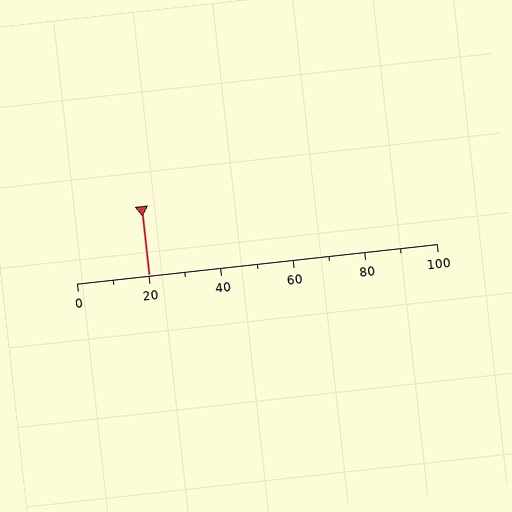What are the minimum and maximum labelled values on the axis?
The axis runs from 0 to 100.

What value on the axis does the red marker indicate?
The marker indicates approximately 20.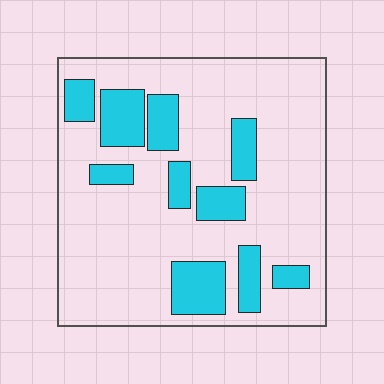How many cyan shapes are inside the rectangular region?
10.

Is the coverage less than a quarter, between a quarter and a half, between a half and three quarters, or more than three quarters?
Less than a quarter.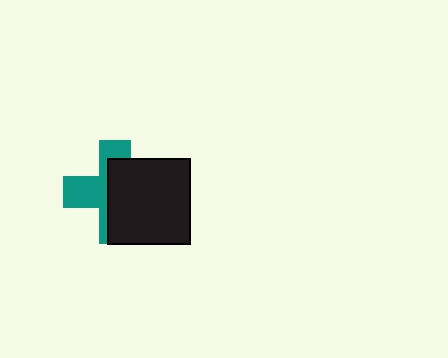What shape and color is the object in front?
The object in front is a black rectangle.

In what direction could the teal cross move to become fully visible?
The teal cross could move left. That would shift it out from behind the black rectangle entirely.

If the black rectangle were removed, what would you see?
You would see the complete teal cross.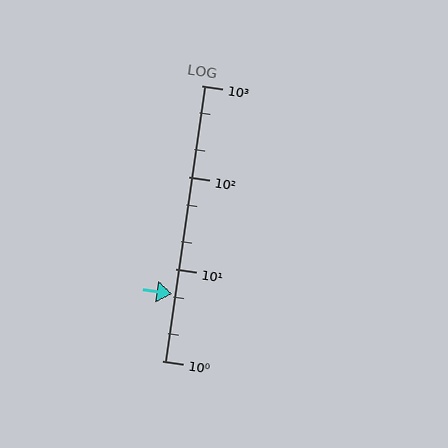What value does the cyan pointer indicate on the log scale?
The pointer indicates approximately 5.3.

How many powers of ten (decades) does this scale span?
The scale spans 3 decades, from 1 to 1000.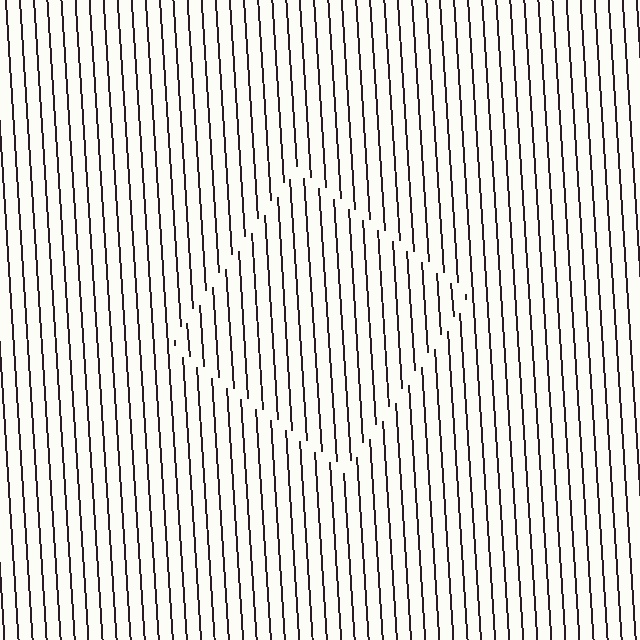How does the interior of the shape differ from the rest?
The interior of the shape contains the same grating, shifted by half a period — the contour is defined by the phase discontinuity where line-ends from the inner and outer gratings abut.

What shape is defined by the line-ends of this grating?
An illusory square. The interior of the shape contains the same grating, shifted by half a period — the contour is defined by the phase discontinuity where line-ends from the inner and outer gratings abut.